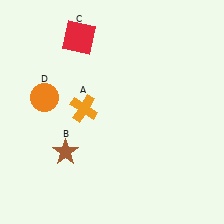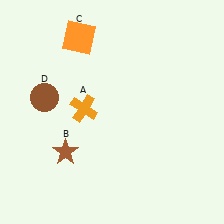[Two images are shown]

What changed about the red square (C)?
In Image 1, C is red. In Image 2, it changed to orange.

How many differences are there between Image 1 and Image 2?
There are 2 differences between the two images.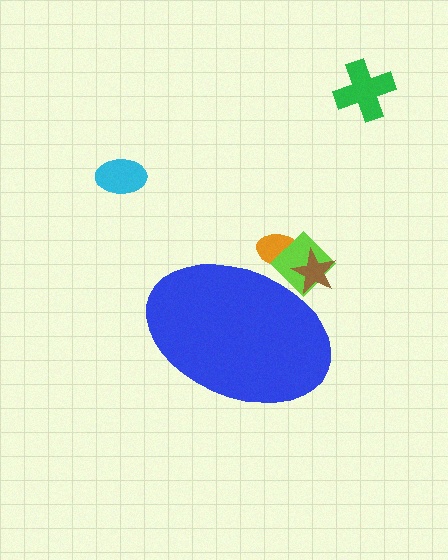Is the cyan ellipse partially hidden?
No, the cyan ellipse is fully visible.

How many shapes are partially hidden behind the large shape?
3 shapes are partially hidden.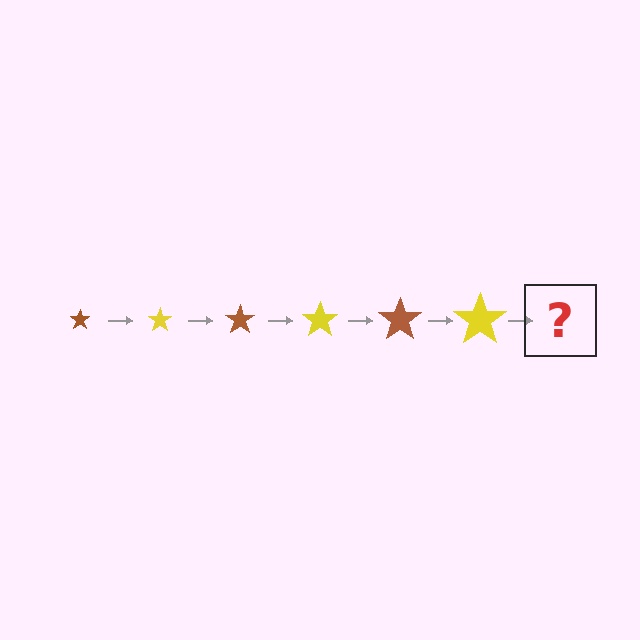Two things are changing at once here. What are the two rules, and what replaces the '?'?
The two rules are that the star grows larger each step and the color cycles through brown and yellow. The '?' should be a brown star, larger than the previous one.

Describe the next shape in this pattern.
It should be a brown star, larger than the previous one.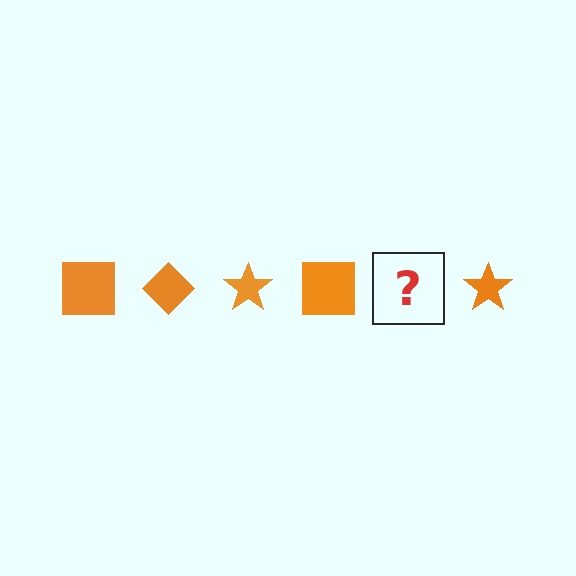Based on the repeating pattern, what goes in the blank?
The blank should be an orange diamond.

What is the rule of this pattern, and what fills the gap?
The rule is that the pattern cycles through square, diamond, star shapes in orange. The gap should be filled with an orange diamond.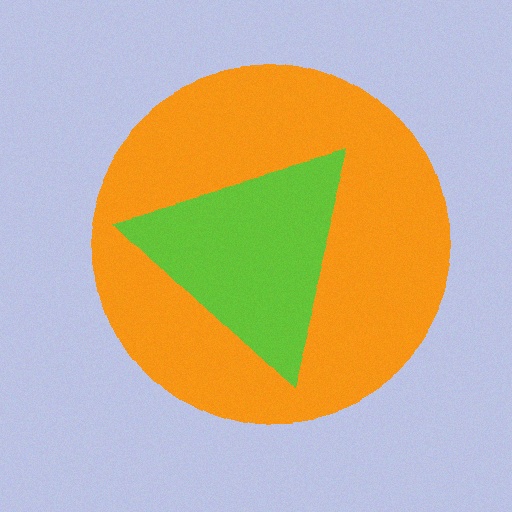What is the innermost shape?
The lime triangle.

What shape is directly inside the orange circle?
The lime triangle.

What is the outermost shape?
The orange circle.